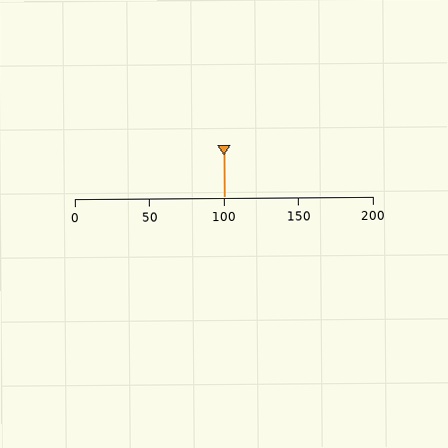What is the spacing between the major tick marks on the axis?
The major ticks are spaced 50 apart.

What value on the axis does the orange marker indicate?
The marker indicates approximately 100.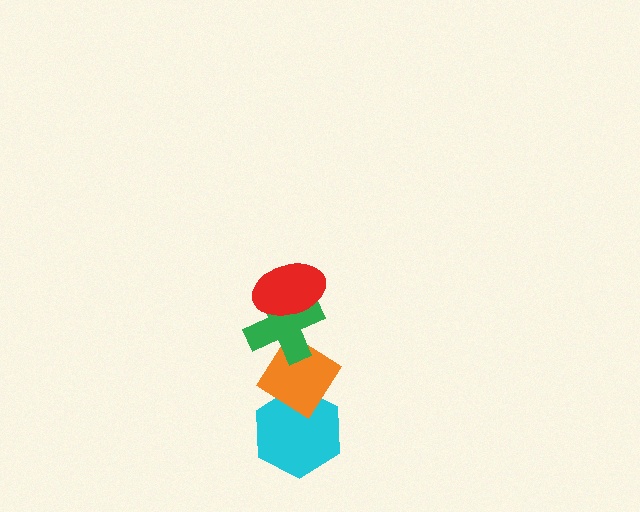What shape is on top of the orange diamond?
The green cross is on top of the orange diamond.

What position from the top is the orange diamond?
The orange diamond is 3rd from the top.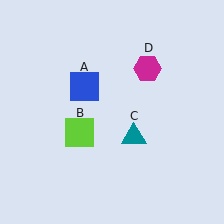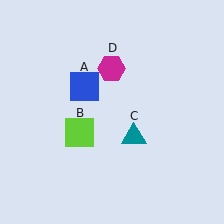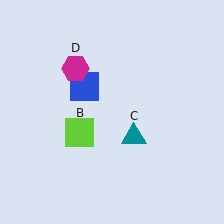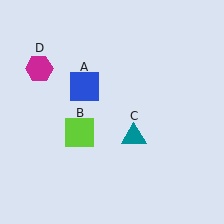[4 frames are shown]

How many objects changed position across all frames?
1 object changed position: magenta hexagon (object D).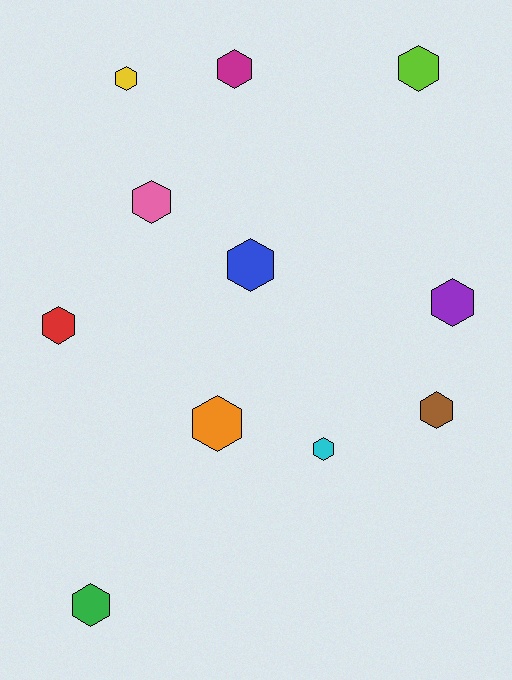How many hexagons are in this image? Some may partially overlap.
There are 11 hexagons.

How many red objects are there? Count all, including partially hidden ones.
There is 1 red object.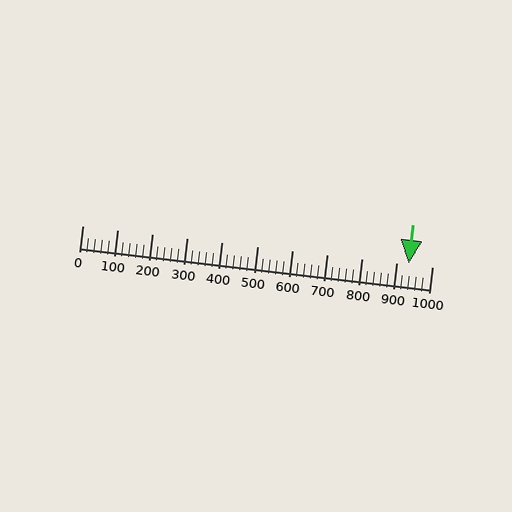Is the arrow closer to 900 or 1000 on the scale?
The arrow is closer to 900.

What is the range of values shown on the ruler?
The ruler shows values from 0 to 1000.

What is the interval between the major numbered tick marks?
The major tick marks are spaced 100 units apart.